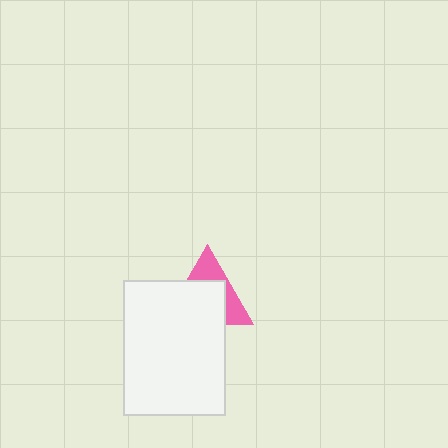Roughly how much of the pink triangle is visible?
A small part of it is visible (roughly 38%).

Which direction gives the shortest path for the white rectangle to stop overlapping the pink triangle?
Moving down gives the shortest separation.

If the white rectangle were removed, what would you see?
You would see the complete pink triangle.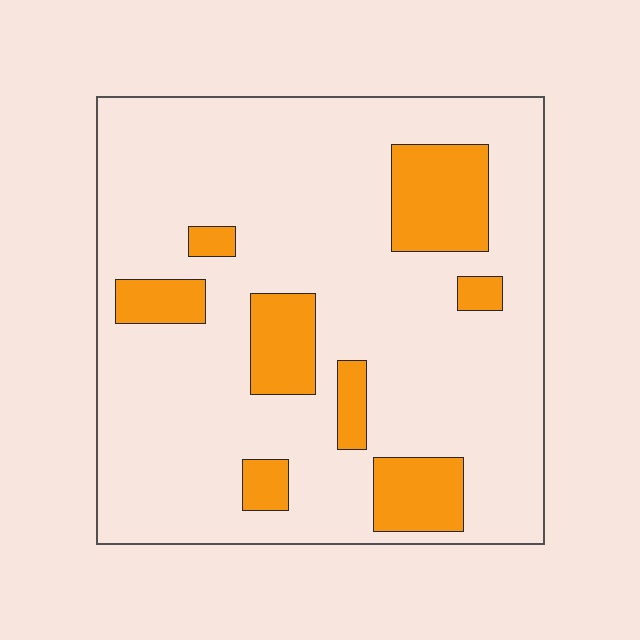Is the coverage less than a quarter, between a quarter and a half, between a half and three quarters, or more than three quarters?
Less than a quarter.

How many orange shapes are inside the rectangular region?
8.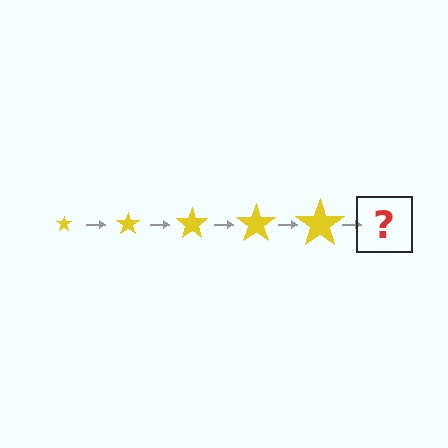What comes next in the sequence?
The next element should be a yellow star, larger than the previous one.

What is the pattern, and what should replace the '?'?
The pattern is that the star gets progressively larger each step. The '?' should be a yellow star, larger than the previous one.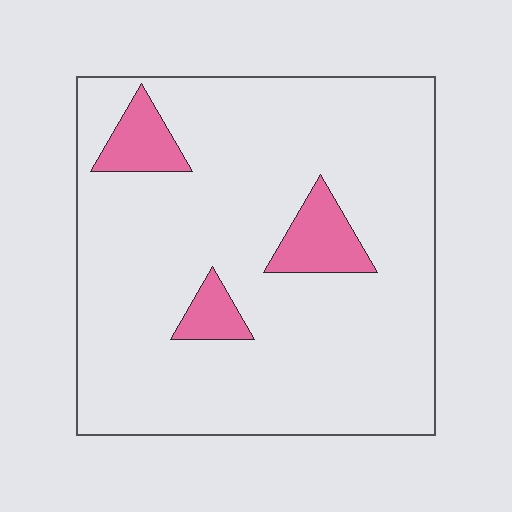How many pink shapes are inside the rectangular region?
3.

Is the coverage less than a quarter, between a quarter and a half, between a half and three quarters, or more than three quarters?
Less than a quarter.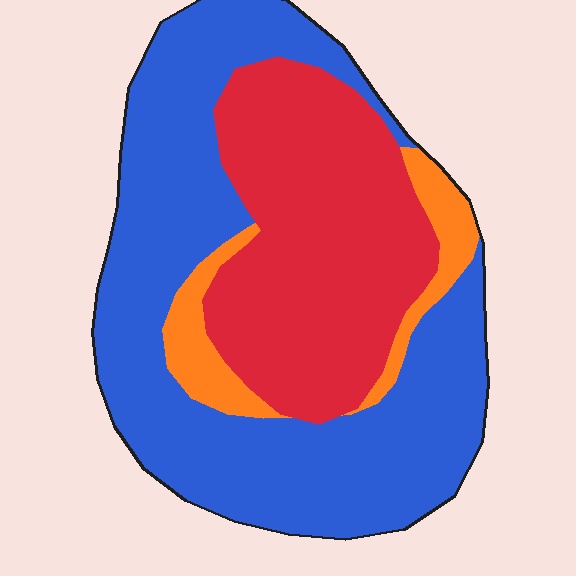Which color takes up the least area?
Orange, at roughly 10%.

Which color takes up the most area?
Blue, at roughly 55%.